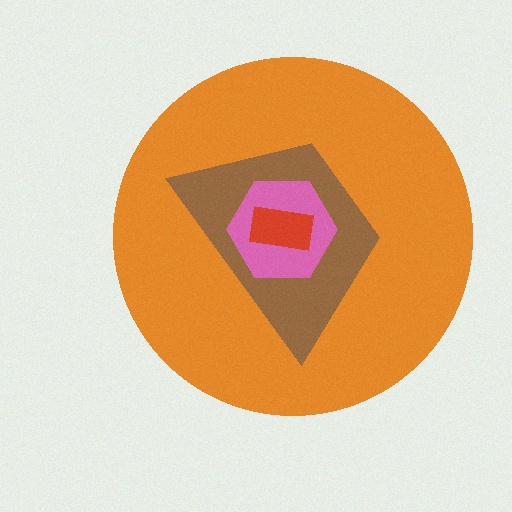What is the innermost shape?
The red rectangle.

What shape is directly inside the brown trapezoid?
The pink hexagon.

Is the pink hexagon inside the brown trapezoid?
Yes.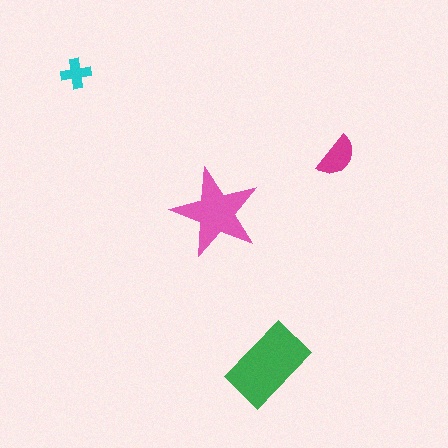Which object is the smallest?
The cyan cross.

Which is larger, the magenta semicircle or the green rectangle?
The green rectangle.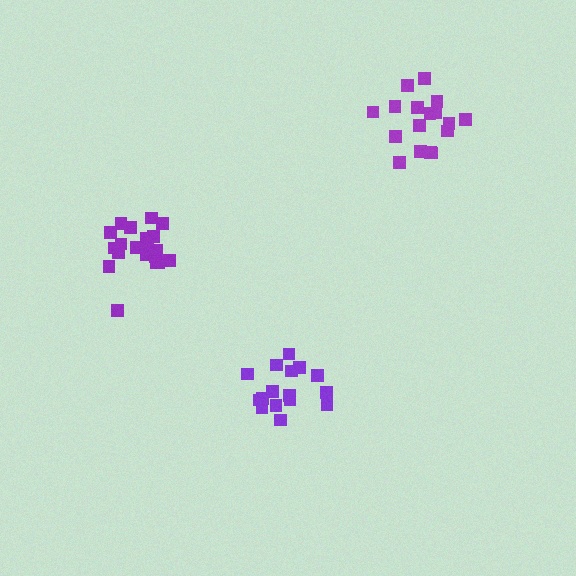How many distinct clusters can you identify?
There are 3 distinct clusters.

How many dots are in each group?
Group 1: 20 dots, Group 2: 16 dots, Group 3: 17 dots (53 total).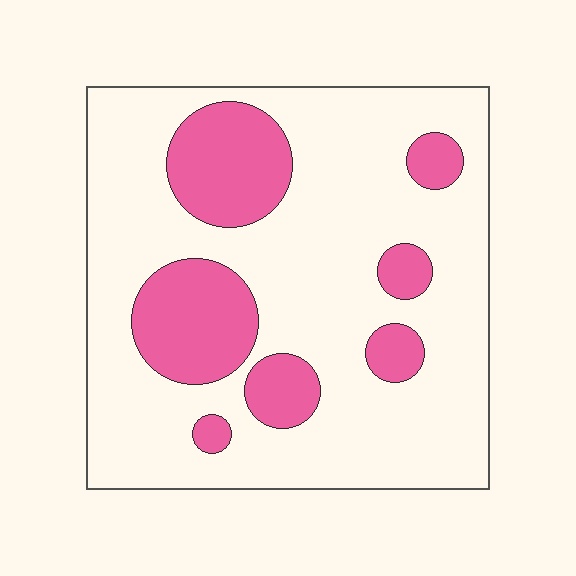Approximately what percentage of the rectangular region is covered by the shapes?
Approximately 25%.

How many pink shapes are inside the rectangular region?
7.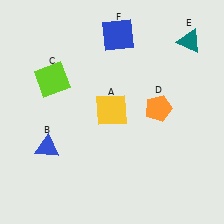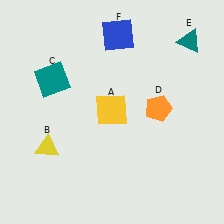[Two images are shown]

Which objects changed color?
B changed from blue to yellow. C changed from lime to teal.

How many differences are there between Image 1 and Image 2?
There are 2 differences between the two images.